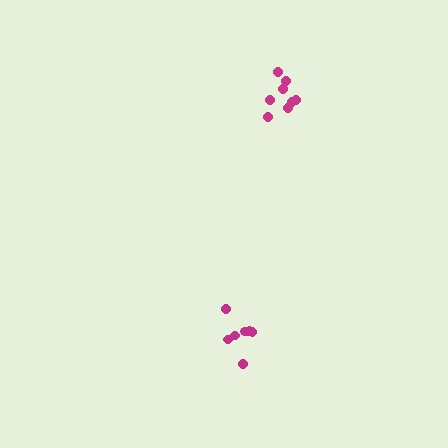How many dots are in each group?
Group 1: 8 dots, Group 2: 8 dots (16 total).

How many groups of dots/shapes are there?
There are 2 groups.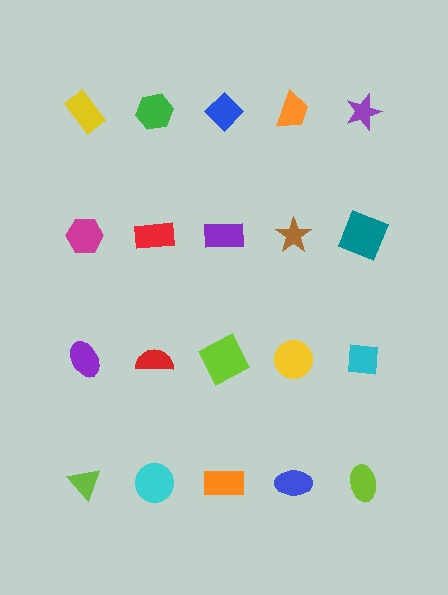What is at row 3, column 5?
A cyan square.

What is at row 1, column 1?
A yellow rectangle.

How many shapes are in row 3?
5 shapes.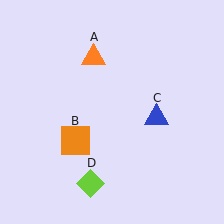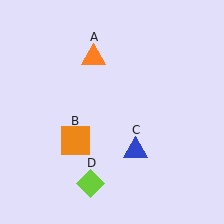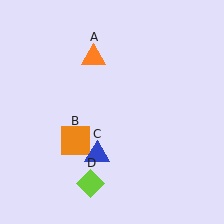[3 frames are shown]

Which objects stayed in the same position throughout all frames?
Orange triangle (object A) and orange square (object B) and lime diamond (object D) remained stationary.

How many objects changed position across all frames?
1 object changed position: blue triangle (object C).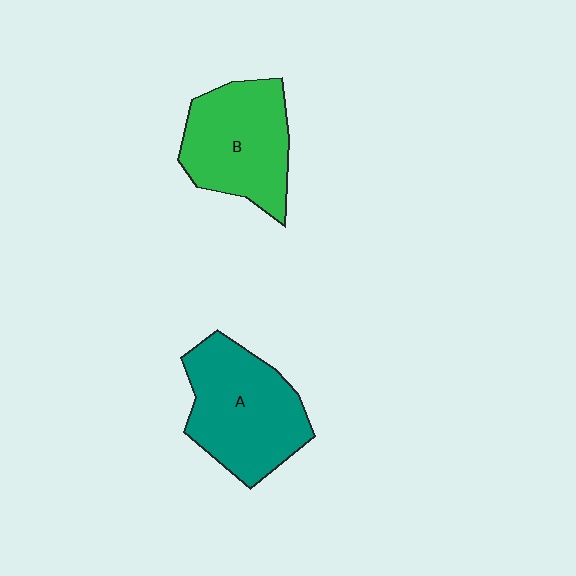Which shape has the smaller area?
Shape B (green).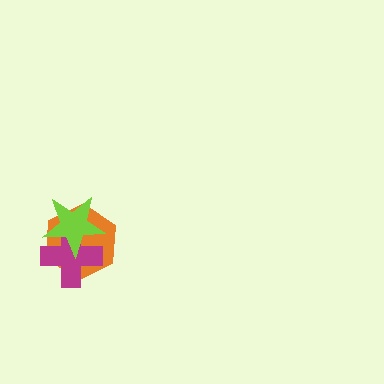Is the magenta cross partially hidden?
Yes, it is partially covered by another shape.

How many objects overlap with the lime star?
2 objects overlap with the lime star.